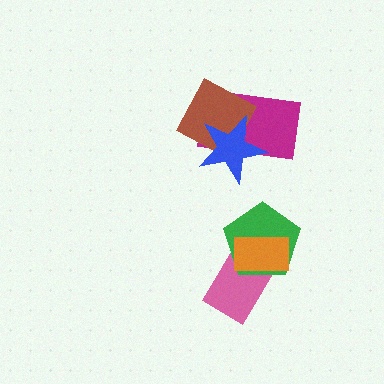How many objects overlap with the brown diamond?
2 objects overlap with the brown diamond.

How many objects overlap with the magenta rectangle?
2 objects overlap with the magenta rectangle.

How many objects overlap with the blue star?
2 objects overlap with the blue star.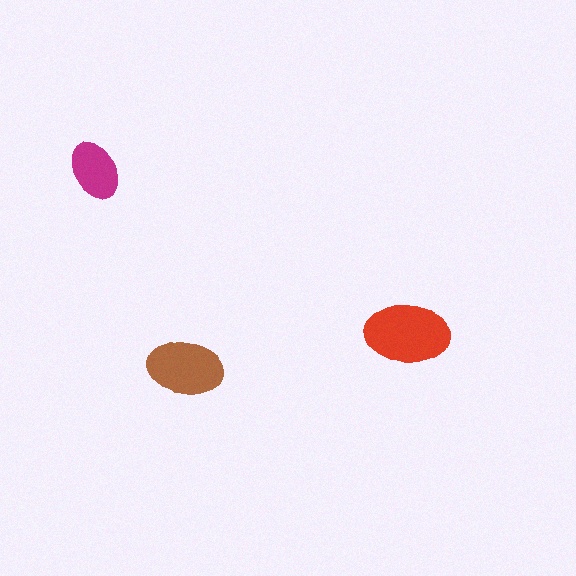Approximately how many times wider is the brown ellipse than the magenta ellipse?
About 1.5 times wider.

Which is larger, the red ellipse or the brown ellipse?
The red one.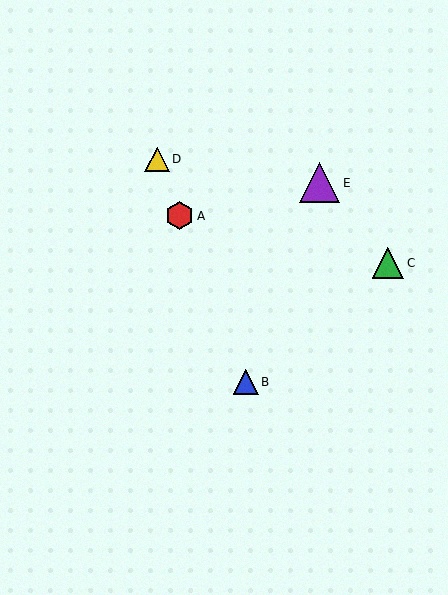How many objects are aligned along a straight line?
3 objects (A, B, D) are aligned along a straight line.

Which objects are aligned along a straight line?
Objects A, B, D are aligned along a straight line.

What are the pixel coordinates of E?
Object E is at (320, 183).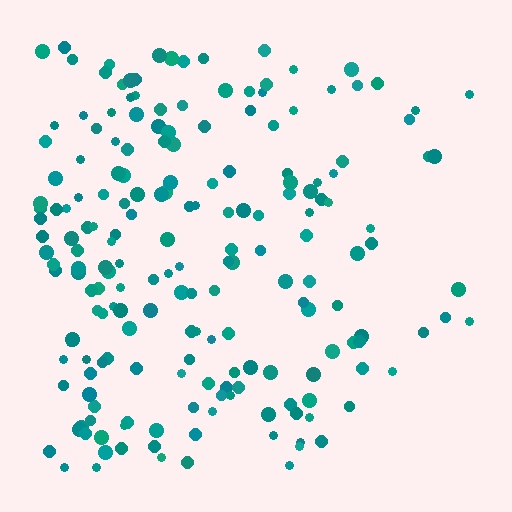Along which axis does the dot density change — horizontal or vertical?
Horizontal.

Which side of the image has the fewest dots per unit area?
The right.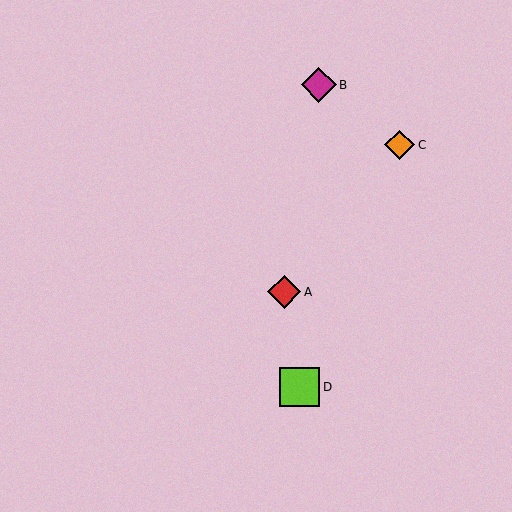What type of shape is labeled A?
Shape A is a red diamond.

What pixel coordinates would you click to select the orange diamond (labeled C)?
Click at (400, 145) to select the orange diamond C.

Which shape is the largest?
The lime square (labeled D) is the largest.